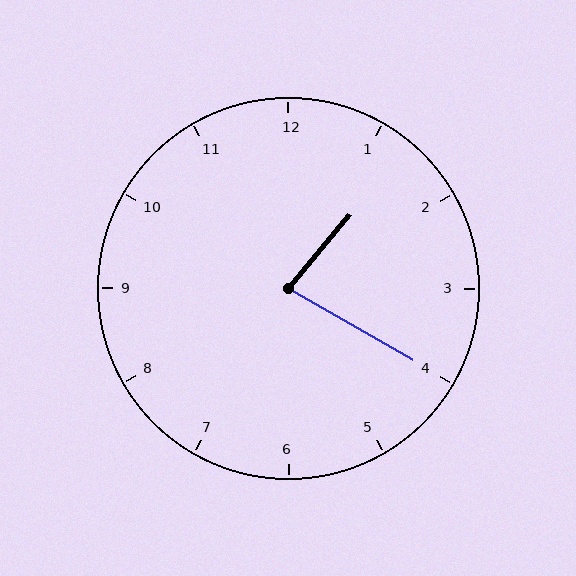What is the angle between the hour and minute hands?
Approximately 80 degrees.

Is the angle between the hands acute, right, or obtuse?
It is acute.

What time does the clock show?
1:20.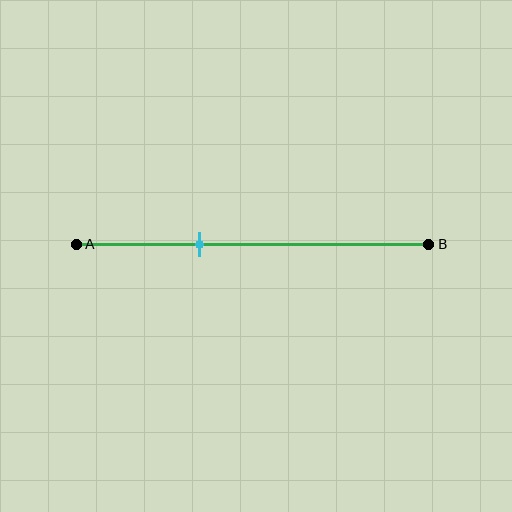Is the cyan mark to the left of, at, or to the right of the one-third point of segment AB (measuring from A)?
The cyan mark is approximately at the one-third point of segment AB.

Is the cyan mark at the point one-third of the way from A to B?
Yes, the mark is approximately at the one-third point.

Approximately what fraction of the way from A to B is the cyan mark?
The cyan mark is approximately 35% of the way from A to B.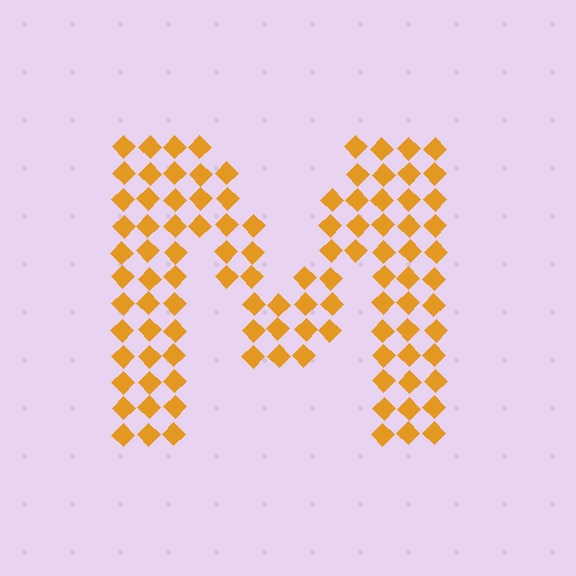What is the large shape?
The large shape is the letter M.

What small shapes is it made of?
It is made of small diamonds.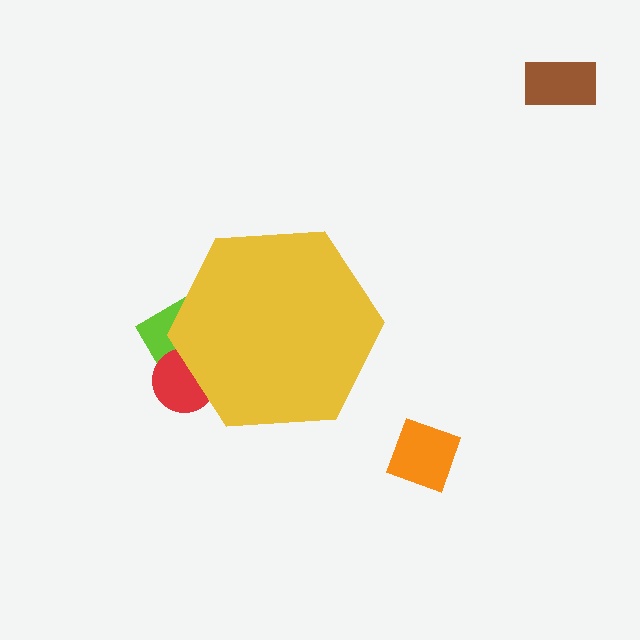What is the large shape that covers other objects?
A yellow hexagon.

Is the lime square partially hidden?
Yes, the lime square is partially hidden behind the yellow hexagon.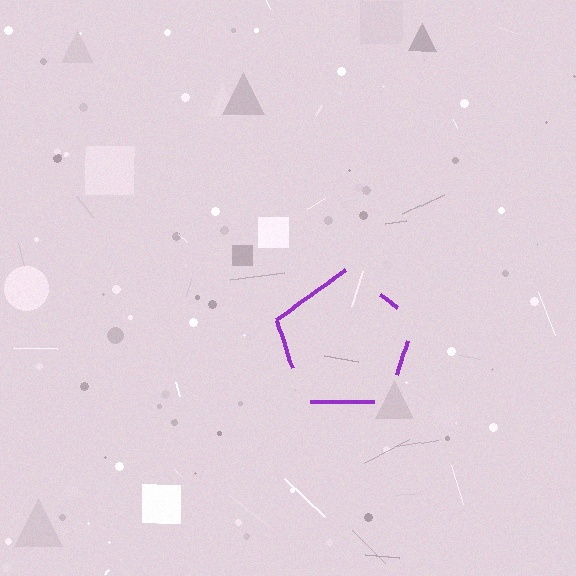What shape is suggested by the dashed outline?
The dashed outline suggests a pentagon.